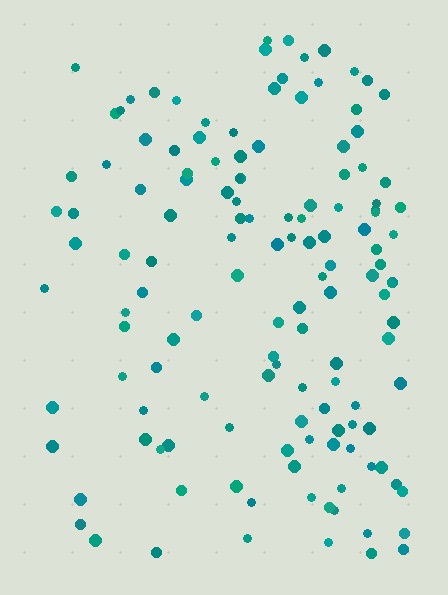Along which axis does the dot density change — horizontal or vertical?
Horizontal.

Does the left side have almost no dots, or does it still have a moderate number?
Still a moderate number, just noticeably fewer than the right.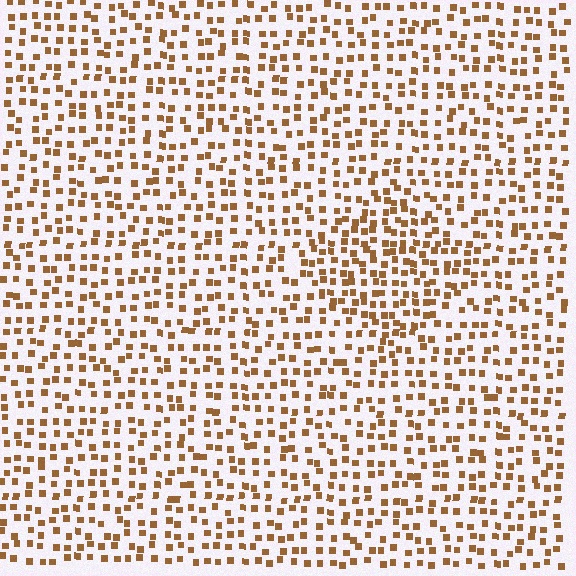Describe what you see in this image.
The image contains small brown elements arranged at two different densities. A diamond-shaped region is visible where the elements are more densely packed than the surrounding area.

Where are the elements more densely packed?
The elements are more densely packed inside the diamond boundary.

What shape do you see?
I see a diamond.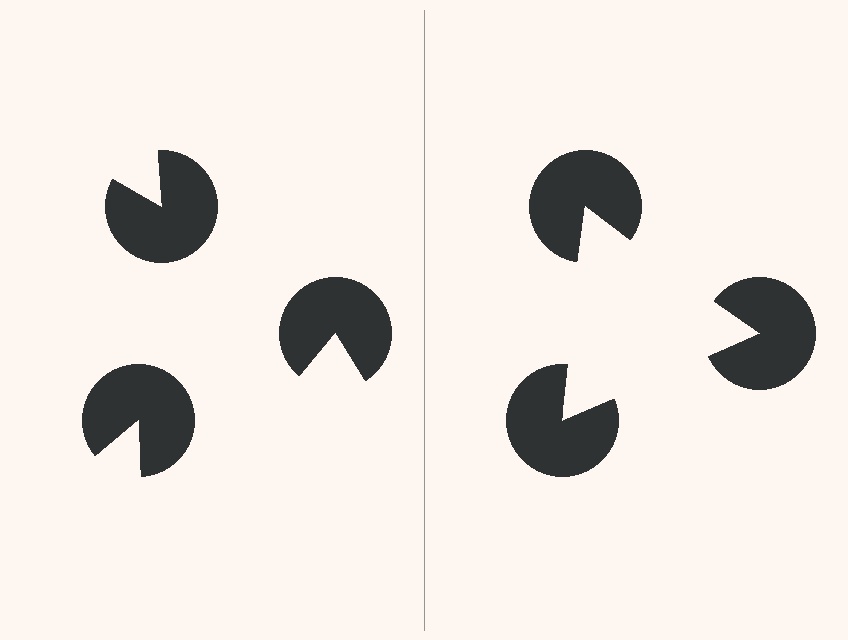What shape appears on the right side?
An illusory triangle.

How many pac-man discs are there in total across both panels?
6 — 3 on each side.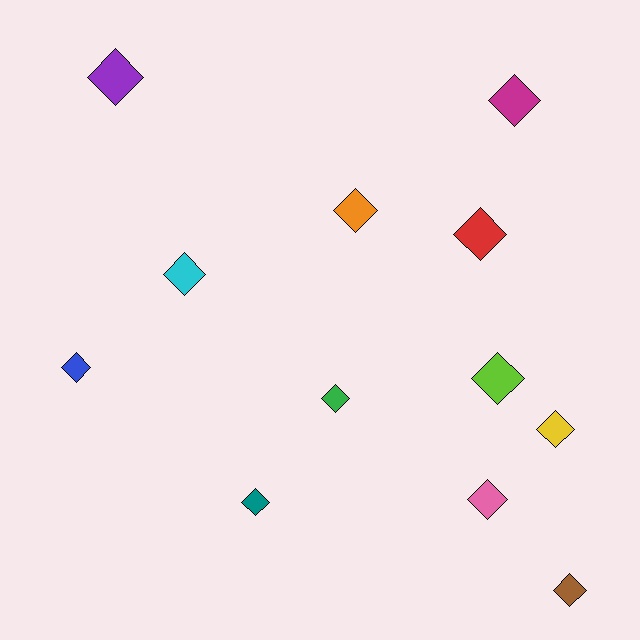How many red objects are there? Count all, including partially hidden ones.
There is 1 red object.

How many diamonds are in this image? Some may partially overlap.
There are 12 diamonds.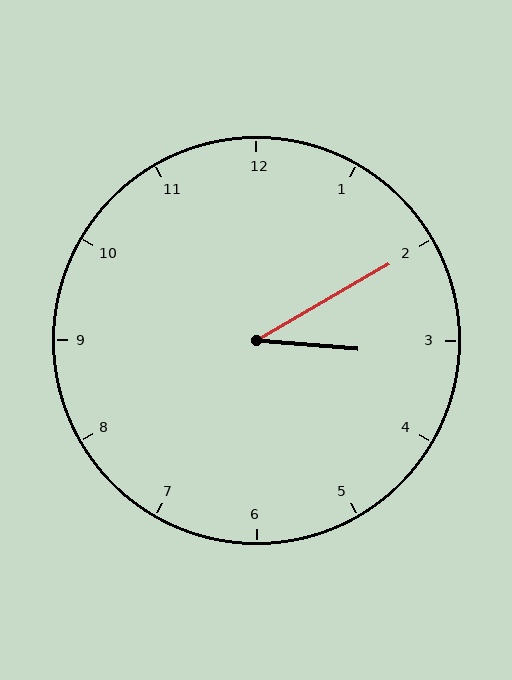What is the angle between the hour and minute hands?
Approximately 35 degrees.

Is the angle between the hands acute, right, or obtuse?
It is acute.